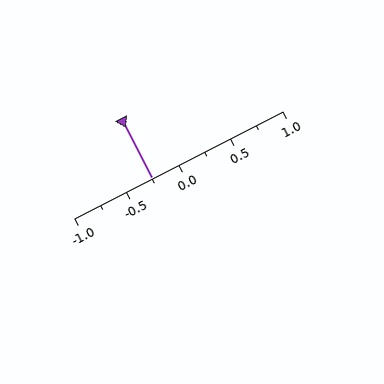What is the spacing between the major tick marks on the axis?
The major ticks are spaced 0.5 apart.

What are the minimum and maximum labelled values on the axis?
The axis runs from -1.0 to 1.0.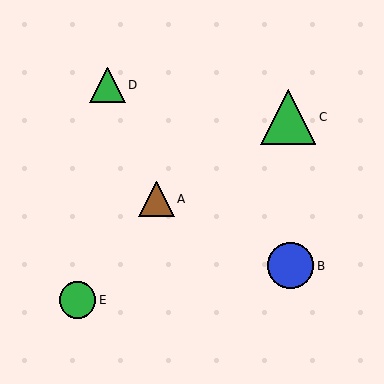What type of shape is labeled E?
Shape E is a green circle.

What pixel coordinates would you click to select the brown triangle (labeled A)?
Click at (157, 199) to select the brown triangle A.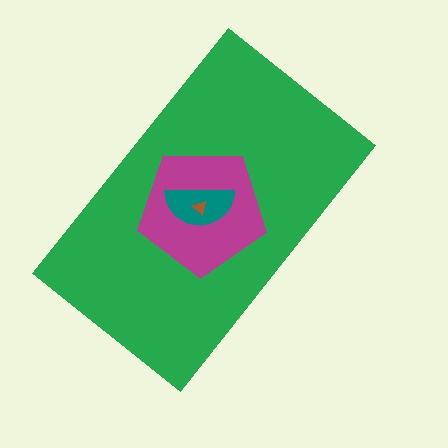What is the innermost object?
The brown triangle.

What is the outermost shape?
The green rectangle.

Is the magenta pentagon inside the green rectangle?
Yes.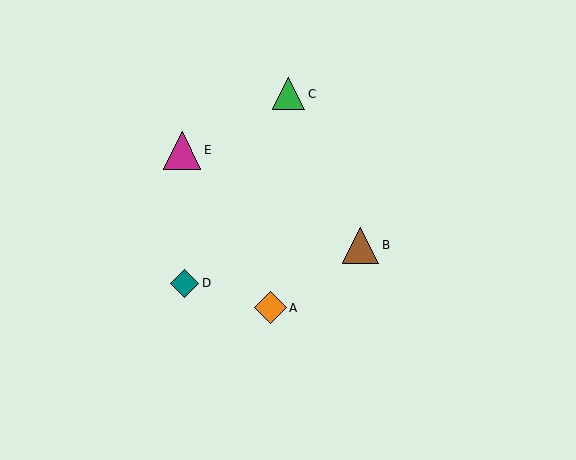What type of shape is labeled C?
Shape C is a green triangle.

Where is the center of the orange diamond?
The center of the orange diamond is at (270, 308).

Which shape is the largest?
The magenta triangle (labeled E) is the largest.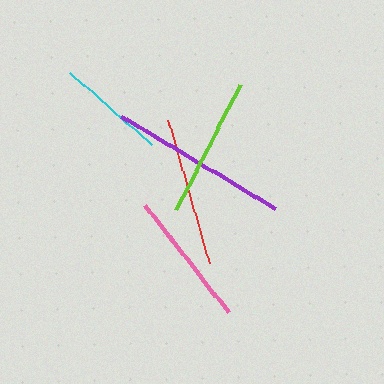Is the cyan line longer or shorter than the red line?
The red line is longer than the cyan line.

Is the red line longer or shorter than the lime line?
The red line is longer than the lime line.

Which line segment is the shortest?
The cyan line is the shortest at approximately 109 pixels.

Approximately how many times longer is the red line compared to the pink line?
The red line is approximately 1.1 times the length of the pink line.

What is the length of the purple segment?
The purple segment is approximately 180 pixels long.